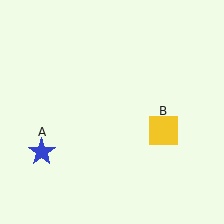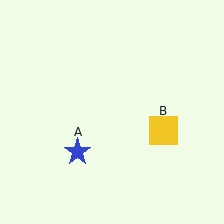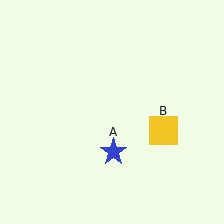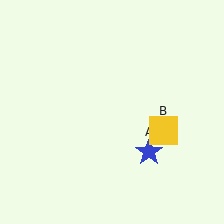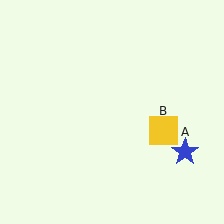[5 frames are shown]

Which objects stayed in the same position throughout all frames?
Yellow square (object B) remained stationary.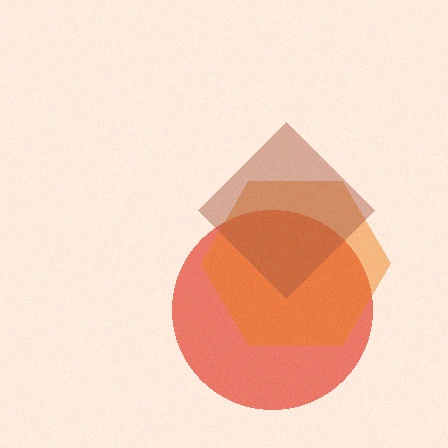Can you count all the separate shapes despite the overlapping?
Yes, there are 3 separate shapes.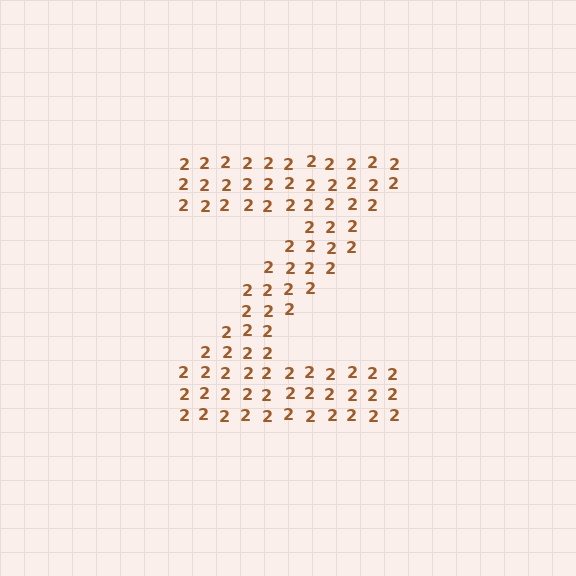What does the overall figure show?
The overall figure shows the letter Z.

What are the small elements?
The small elements are digit 2's.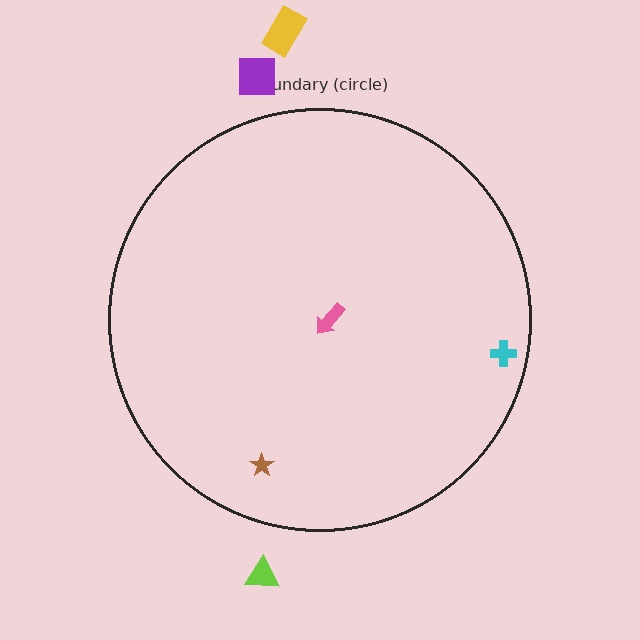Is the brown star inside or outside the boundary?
Inside.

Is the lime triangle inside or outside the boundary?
Outside.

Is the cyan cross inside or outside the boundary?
Inside.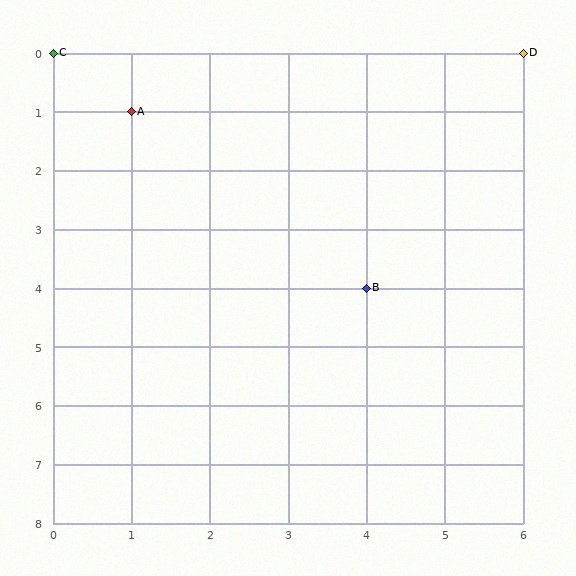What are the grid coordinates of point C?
Point C is at grid coordinates (0, 0).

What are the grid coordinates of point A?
Point A is at grid coordinates (1, 1).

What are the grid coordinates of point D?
Point D is at grid coordinates (6, 0).